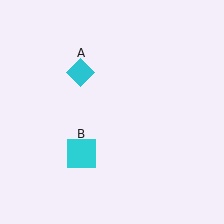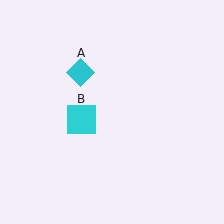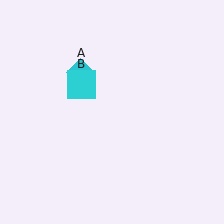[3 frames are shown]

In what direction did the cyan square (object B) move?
The cyan square (object B) moved up.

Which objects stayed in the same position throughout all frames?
Cyan diamond (object A) remained stationary.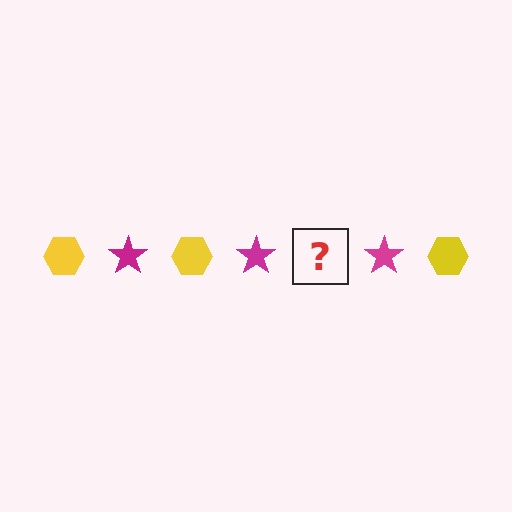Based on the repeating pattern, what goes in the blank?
The blank should be a yellow hexagon.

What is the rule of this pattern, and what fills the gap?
The rule is that the pattern alternates between yellow hexagon and magenta star. The gap should be filled with a yellow hexagon.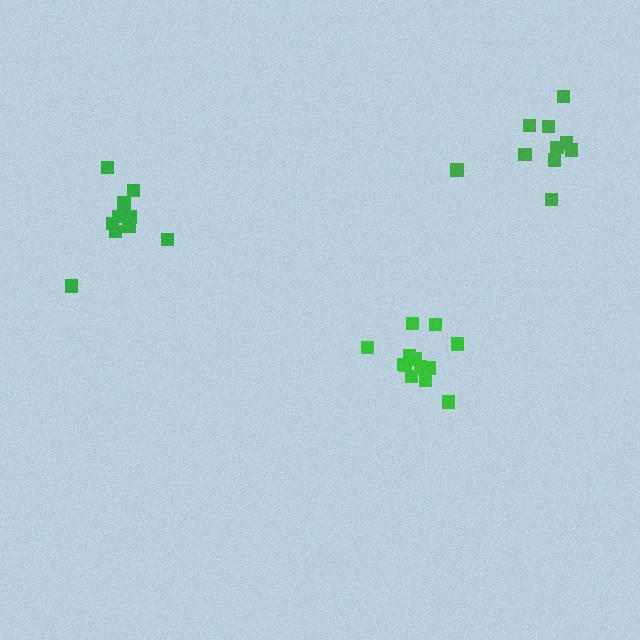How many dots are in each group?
Group 1: 10 dots, Group 2: 13 dots, Group 3: 10 dots (33 total).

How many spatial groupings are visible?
There are 3 spatial groupings.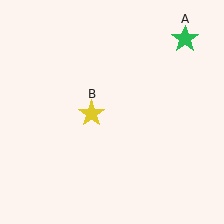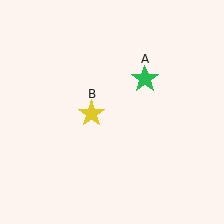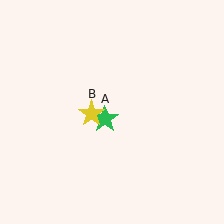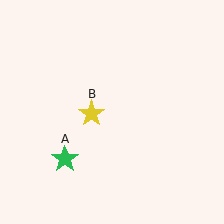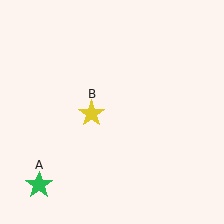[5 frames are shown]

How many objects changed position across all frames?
1 object changed position: green star (object A).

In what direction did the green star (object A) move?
The green star (object A) moved down and to the left.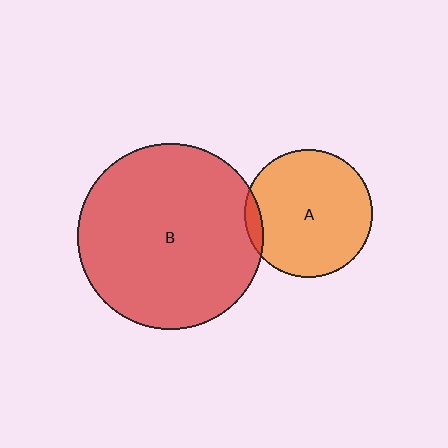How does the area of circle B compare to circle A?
Approximately 2.1 times.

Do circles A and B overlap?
Yes.